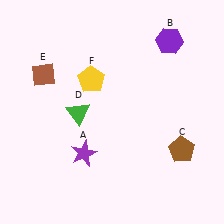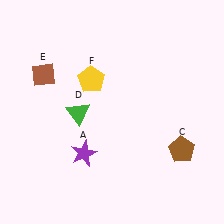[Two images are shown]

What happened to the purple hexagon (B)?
The purple hexagon (B) was removed in Image 2. It was in the top-right area of Image 1.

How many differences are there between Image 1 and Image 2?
There is 1 difference between the two images.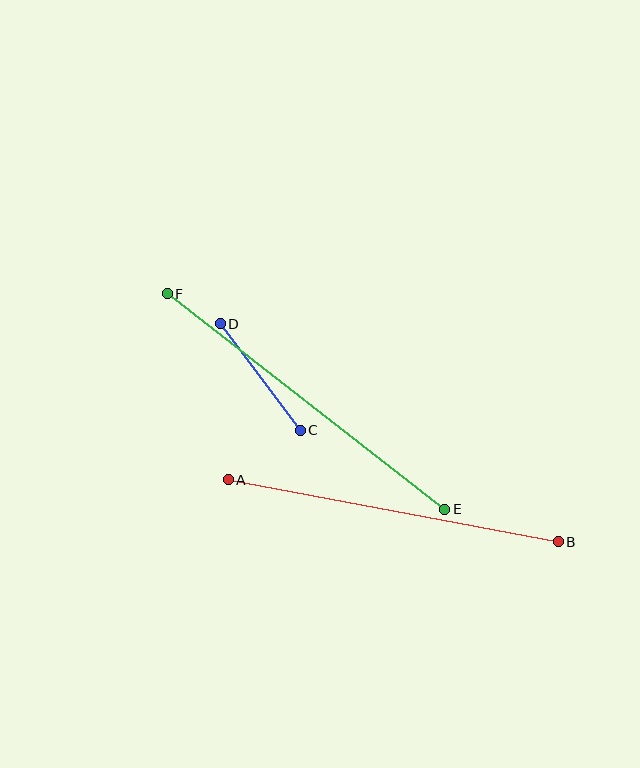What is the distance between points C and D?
The distance is approximately 133 pixels.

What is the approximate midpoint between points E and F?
The midpoint is at approximately (306, 402) pixels.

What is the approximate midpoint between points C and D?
The midpoint is at approximately (260, 377) pixels.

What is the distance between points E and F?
The distance is approximately 351 pixels.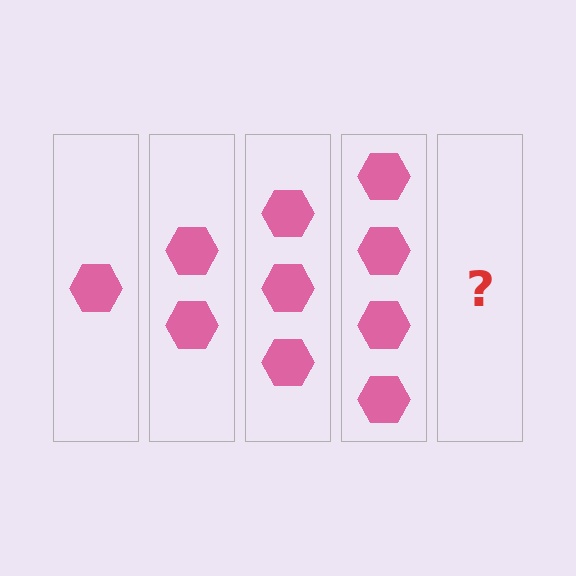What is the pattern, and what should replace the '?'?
The pattern is that each step adds one more hexagon. The '?' should be 5 hexagons.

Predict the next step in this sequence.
The next step is 5 hexagons.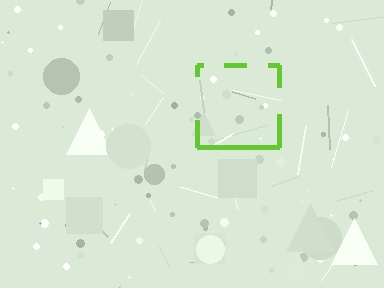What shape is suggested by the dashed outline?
The dashed outline suggests a square.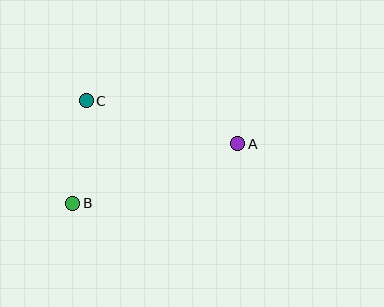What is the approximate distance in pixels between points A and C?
The distance between A and C is approximately 158 pixels.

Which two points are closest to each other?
Points B and C are closest to each other.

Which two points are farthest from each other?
Points A and B are farthest from each other.